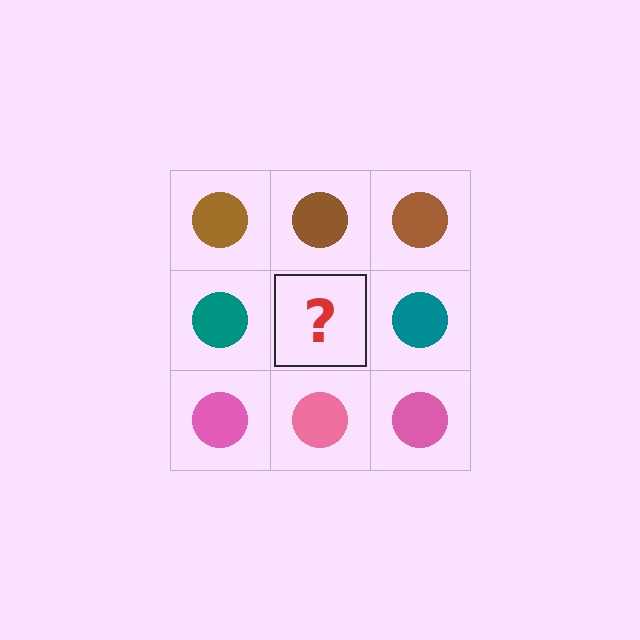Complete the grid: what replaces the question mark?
The question mark should be replaced with a teal circle.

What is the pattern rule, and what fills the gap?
The rule is that each row has a consistent color. The gap should be filled with a teal circle.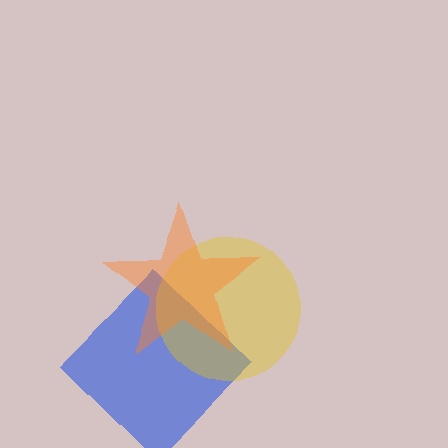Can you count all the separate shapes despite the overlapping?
Yes, there are 3 separate shapes.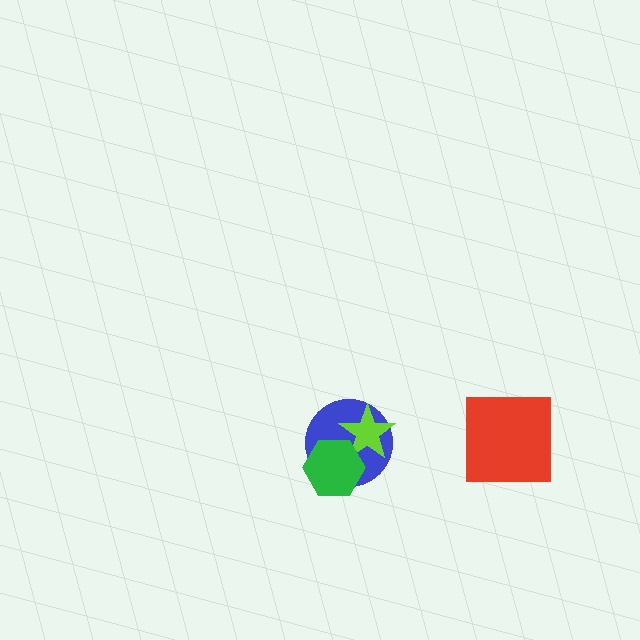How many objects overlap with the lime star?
2 objects overlap with the lime star.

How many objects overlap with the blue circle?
2 objects overlap with the blue circle.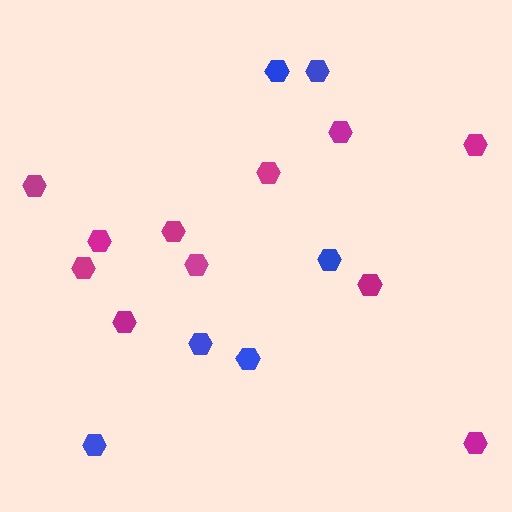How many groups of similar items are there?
There are 2 groups: one group of blue hexagons (6) and one group of magenta hexagons (11).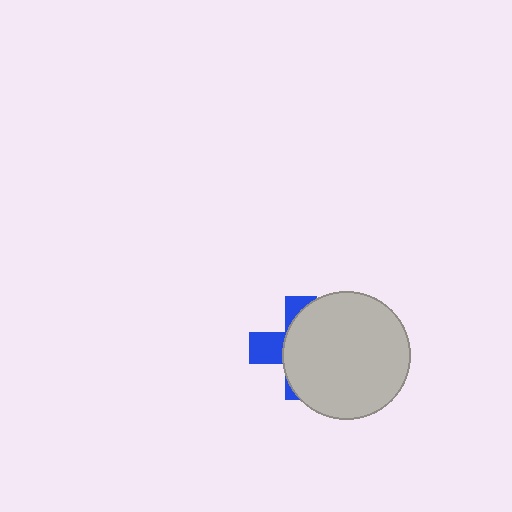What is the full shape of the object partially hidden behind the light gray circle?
The partially hidden object is a blue cross.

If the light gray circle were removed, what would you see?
You would see the complete blue cross.